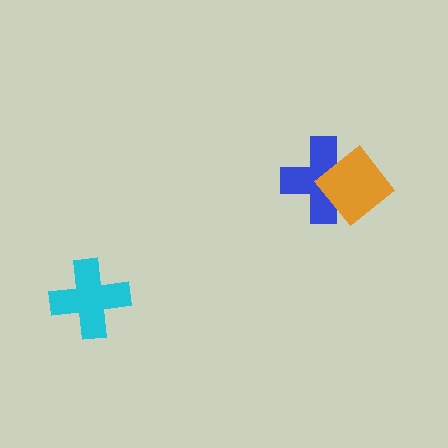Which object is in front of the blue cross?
The orange diamond is in front of the blue cross.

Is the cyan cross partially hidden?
No, no other shape covers it.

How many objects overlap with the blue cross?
1 object overlaps with the blue cross.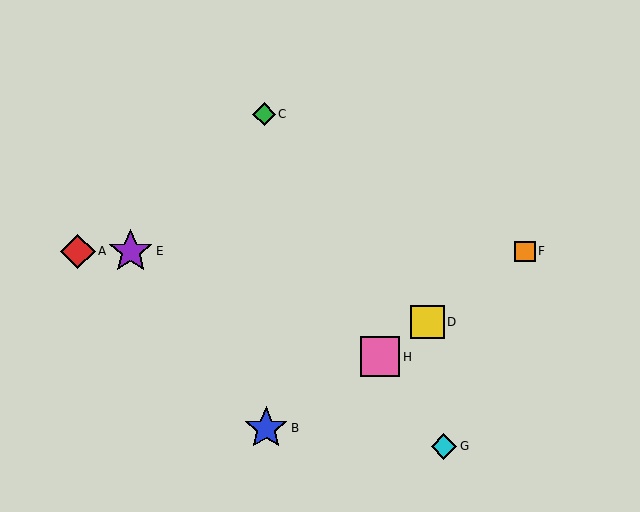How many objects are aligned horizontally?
3 objects (A, E, F) are aligned horizontally.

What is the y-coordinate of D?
Object D is at y≈322.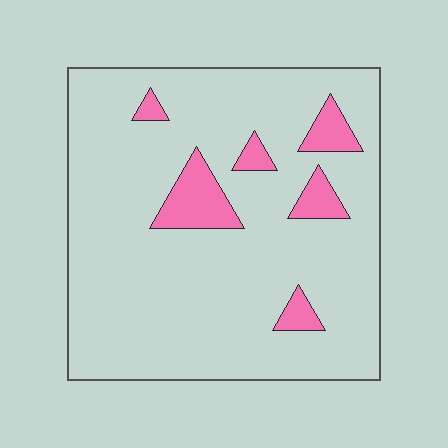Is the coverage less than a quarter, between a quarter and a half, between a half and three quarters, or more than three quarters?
Less than a quarter.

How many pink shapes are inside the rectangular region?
6.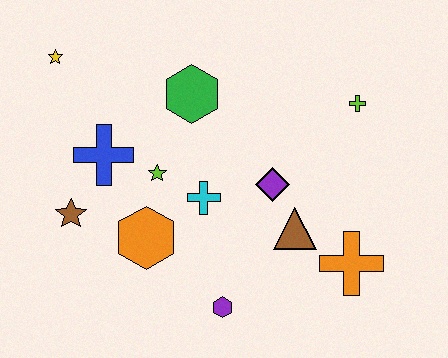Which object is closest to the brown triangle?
The purple diamond is closest to the brown triangle.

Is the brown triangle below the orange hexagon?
No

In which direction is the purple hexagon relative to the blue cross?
The purple hexagon is below the blue cross.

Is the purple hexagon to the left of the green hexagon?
No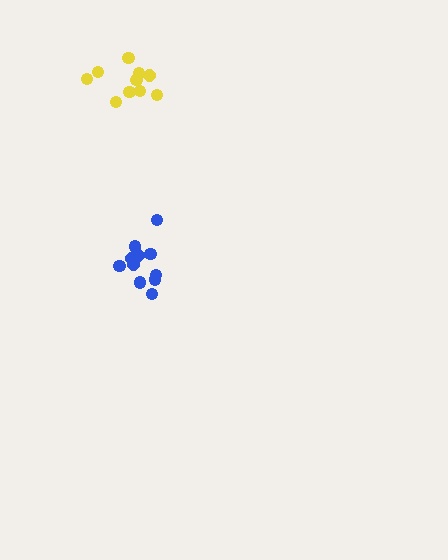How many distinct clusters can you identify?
There are 2 distinct clusters.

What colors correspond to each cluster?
The clusters are colored: blue, yellow.